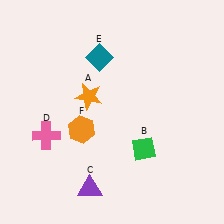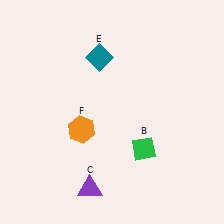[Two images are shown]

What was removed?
The orange star (A), the pink cross (D) were removed in Image 2.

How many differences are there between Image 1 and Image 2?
There are 2 differences between the two images.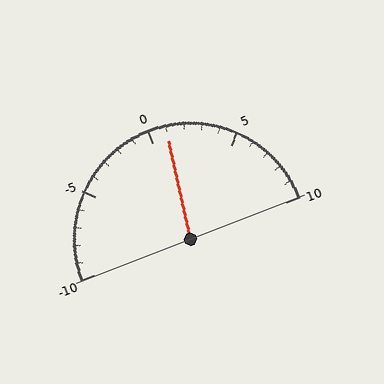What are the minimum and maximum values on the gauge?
The gauge ranges from -10 to 10.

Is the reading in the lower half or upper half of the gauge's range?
The reading is in the upper half of the range (-10 to 10).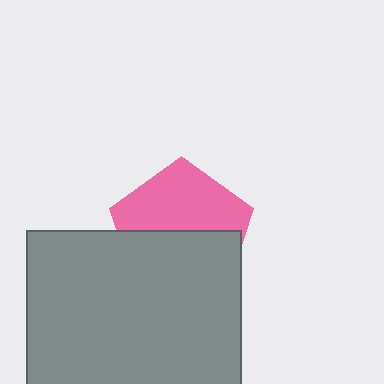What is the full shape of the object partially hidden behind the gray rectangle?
The partially hidden object is a pink pentagon.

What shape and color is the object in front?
The object in front is a gray rectangle.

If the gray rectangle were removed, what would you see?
You would see the complete pink pentagon.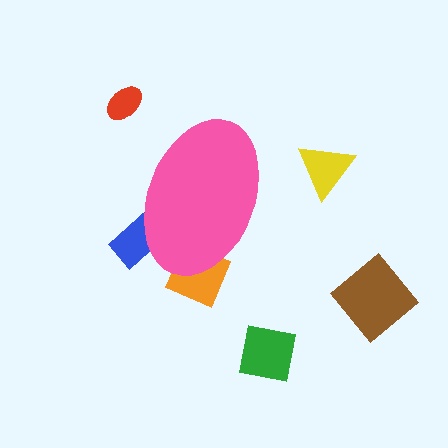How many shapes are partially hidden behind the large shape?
2 shapes are partially hidden.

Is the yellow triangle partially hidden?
No, the yellow triangle is fully visible.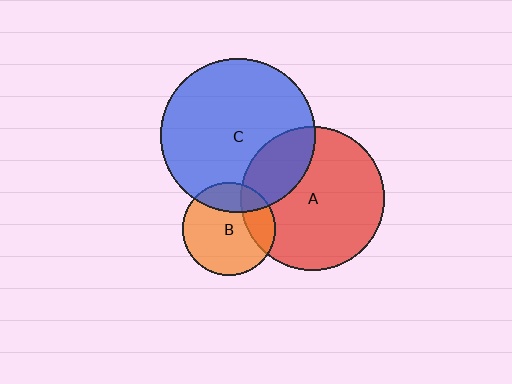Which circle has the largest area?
Circle C (blue).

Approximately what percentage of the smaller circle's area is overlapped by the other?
Approximately 25%.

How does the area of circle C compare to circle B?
Approximately 2.8 times.